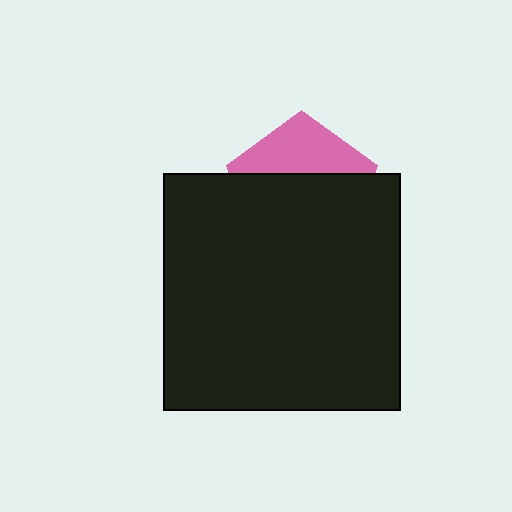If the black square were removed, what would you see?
You would see the complete pink pentagon.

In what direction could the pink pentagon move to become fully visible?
The pink pentagon could move up. That would shift it out from behind the black square entirely.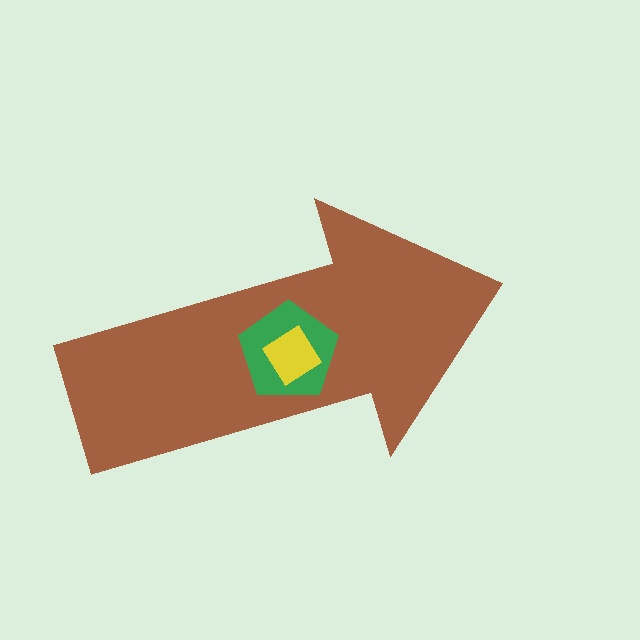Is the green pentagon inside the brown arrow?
Yes.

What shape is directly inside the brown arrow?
The green pentagon.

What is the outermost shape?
The brown arrow.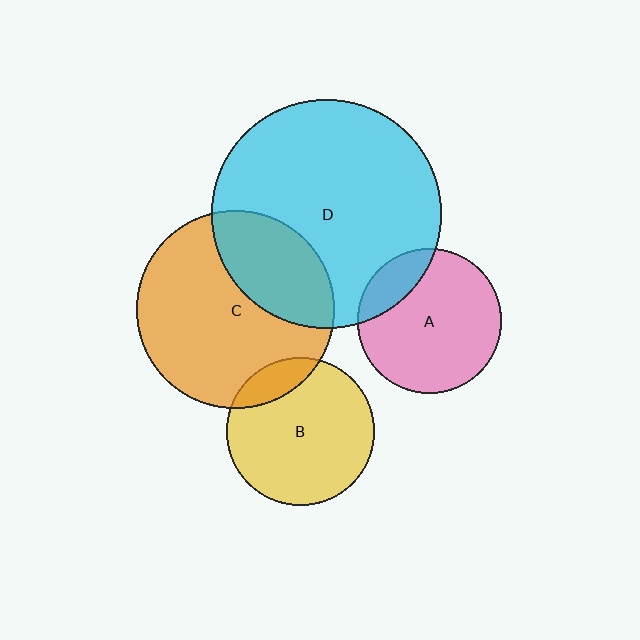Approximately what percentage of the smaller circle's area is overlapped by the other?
Approximately 30%.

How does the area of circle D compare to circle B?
Approximately 2.4 times.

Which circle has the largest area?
Circle D (cyan).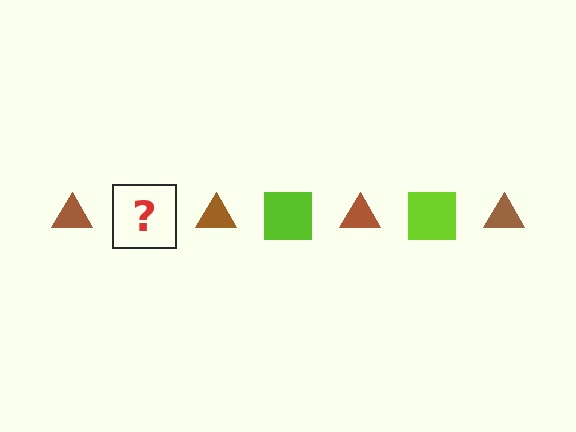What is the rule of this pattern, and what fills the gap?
The rule is that the pattern alternates between brown triangle and lime square. The gap should be filled with a lime square.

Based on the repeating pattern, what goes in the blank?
The blank should be a lime square.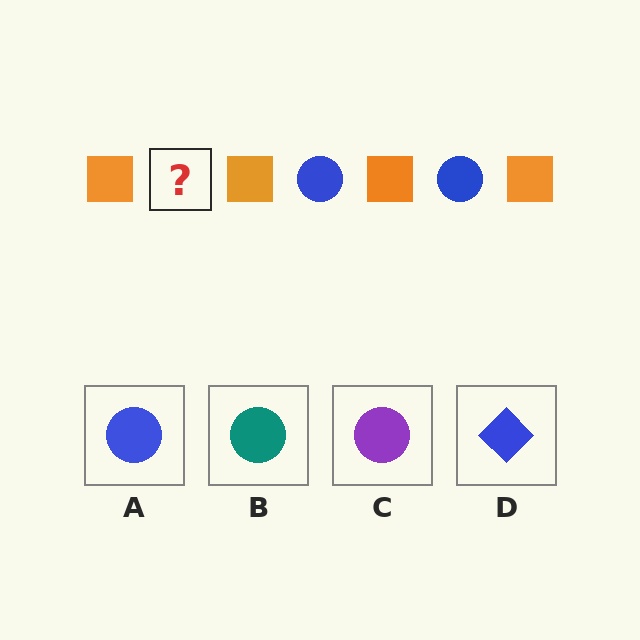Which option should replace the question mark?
Option A.